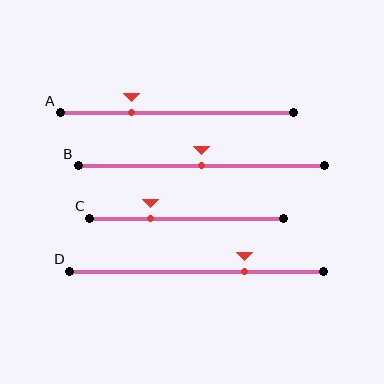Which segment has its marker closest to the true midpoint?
Segment B has its marker closest to the true midpoint.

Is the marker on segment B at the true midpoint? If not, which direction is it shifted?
Yes, the marker on segment B is at the true midpoint.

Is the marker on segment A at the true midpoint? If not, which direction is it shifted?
No, the marker on segment A is shifted to the left by about 19% of the segment length.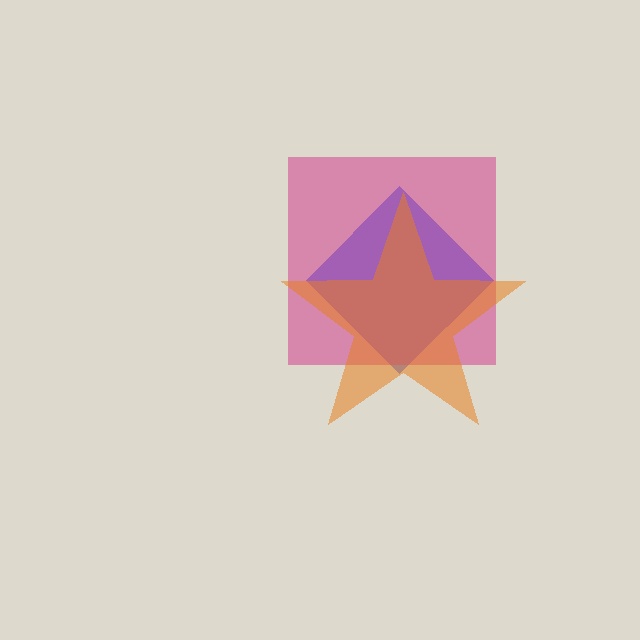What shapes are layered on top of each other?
The layered shapes are: a blue diamond, a magenta square, an orange star.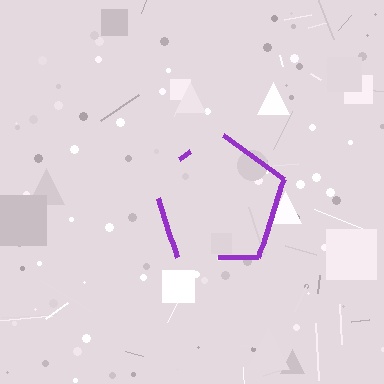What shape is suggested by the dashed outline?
The dashed outline suggests a pentagon.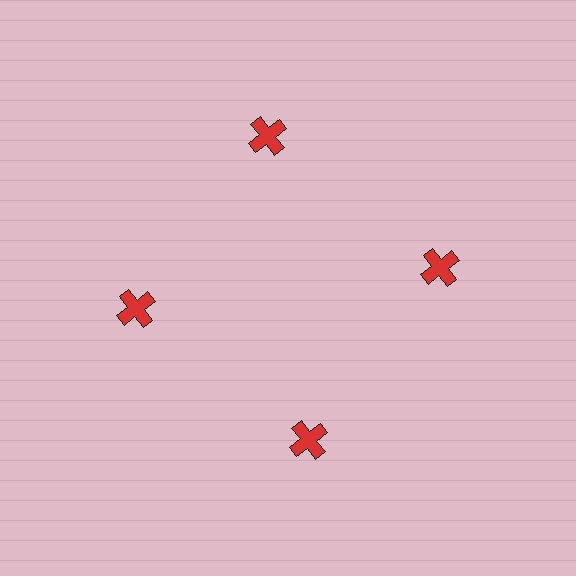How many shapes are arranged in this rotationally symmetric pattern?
There are 4 shapes, arranged in 4 groups of 1.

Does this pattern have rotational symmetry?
Yes, this pattern has 4-fold rotational symmetry. It looks the same after rotating 90 degrees around the center.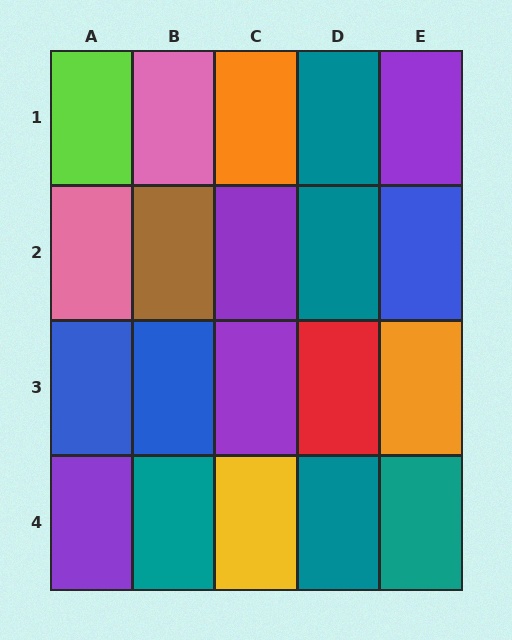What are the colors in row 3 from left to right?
Blue, blue, purple, red, orange.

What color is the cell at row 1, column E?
Purple.